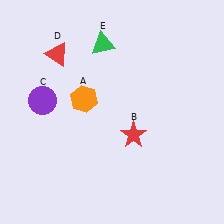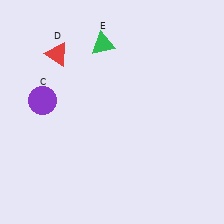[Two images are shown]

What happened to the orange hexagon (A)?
The orange hexagon (A) was removed in Image 2. It was in the top-left area of Image 1.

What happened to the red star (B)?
The red star (B) was removed in Image 2. It was in the bottom-right area of Image 1.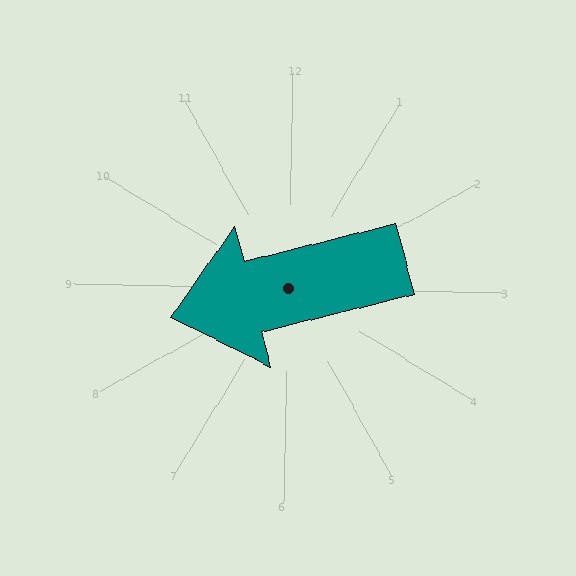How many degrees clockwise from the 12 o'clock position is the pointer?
Approximately 255 degrees.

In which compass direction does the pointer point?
West.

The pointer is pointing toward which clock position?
Roughly 8 o'clock.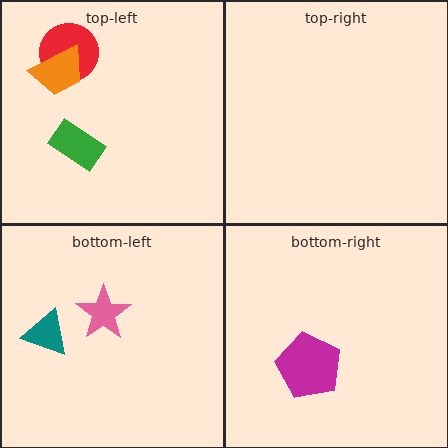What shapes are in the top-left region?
The red circle, the orange trapezoid, the green rectangle.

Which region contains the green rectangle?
The top-left region.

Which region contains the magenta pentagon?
The bottom-right region.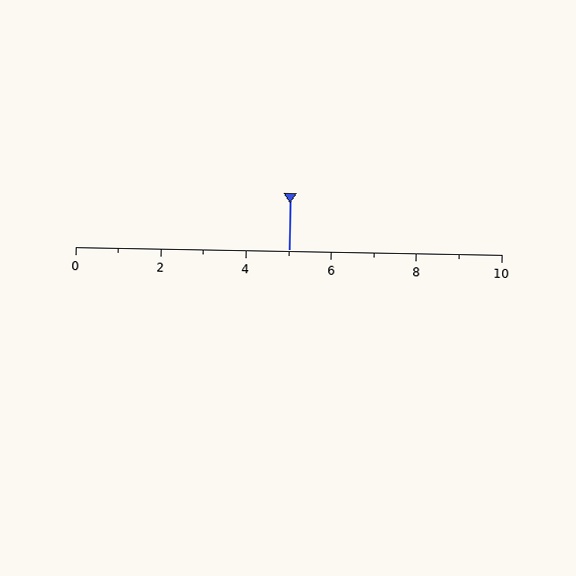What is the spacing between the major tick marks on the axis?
The major ticks are spaced 2 apart.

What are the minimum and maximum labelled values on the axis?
The axis runs from 0 to 10.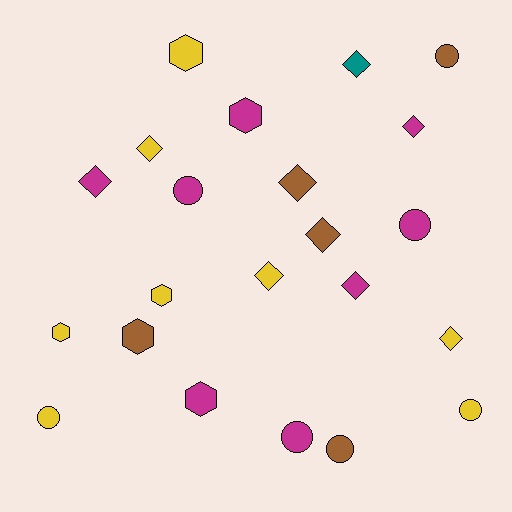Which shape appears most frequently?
Diamond, with 9 objects.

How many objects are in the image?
There are 22 objects.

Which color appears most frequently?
Magenta, with 8 objects.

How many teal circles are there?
There are no teal circles.